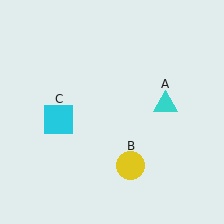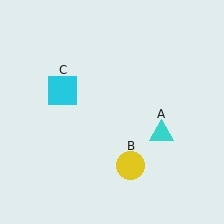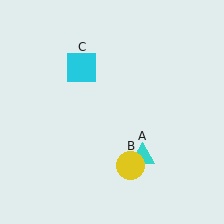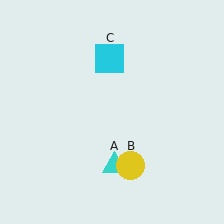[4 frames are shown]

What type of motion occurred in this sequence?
The cyan triangle (object A), cyan square (object C) rotated clockwise around the center of the scene.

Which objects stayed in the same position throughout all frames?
Yellow circle (object B) remained stationary.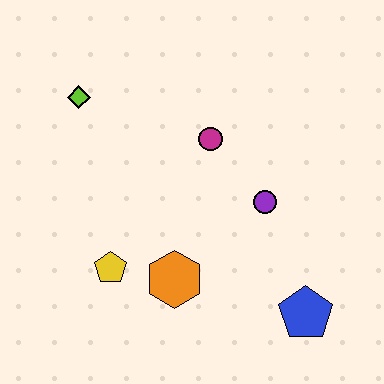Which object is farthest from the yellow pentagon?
The blue pentagon is farthest from the yellow pentagon.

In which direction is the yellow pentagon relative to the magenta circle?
The yellow pentagon is below the magenta circle.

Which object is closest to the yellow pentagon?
The orange hexagon is closest to the yellow pentagon.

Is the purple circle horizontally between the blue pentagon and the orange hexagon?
Yes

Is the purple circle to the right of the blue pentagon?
No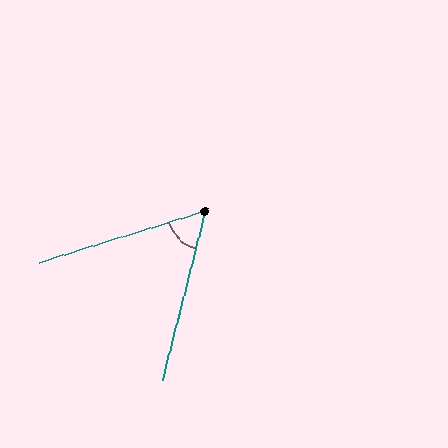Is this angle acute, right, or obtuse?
It is acute.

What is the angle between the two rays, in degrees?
Approximately 59 degrees.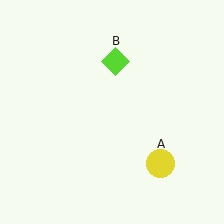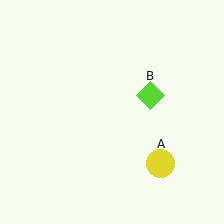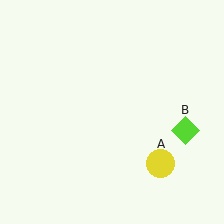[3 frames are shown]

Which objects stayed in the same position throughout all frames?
Yellow circle (object A) remained stationary.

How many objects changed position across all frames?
1 object changed position: lime diamond (object B).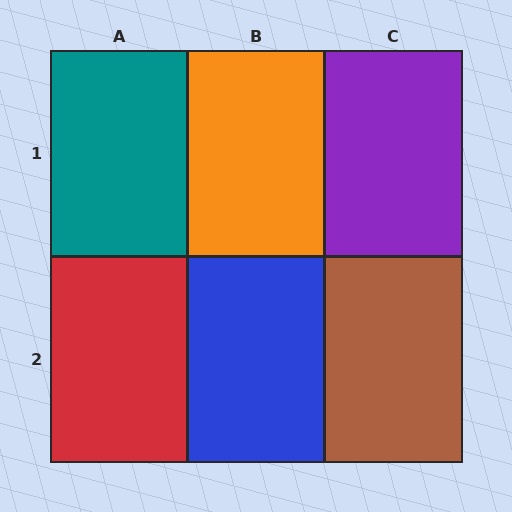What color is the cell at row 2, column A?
Red.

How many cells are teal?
1 cell is teal.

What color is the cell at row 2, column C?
Brown.